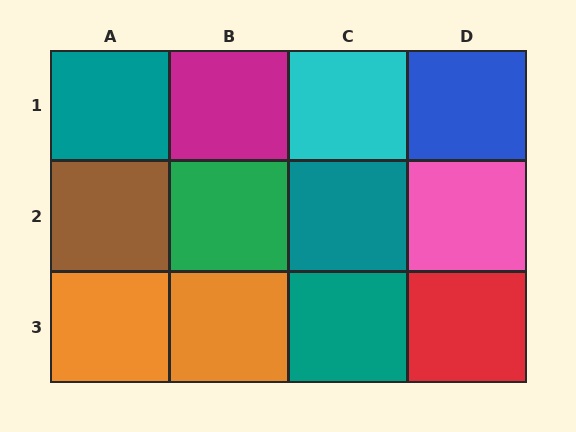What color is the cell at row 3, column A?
Orange.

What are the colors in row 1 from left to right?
Teal, magenta, cyan, blue.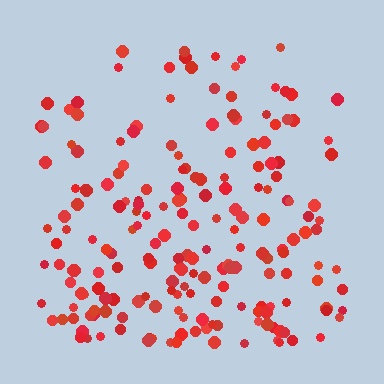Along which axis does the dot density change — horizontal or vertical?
Vertical.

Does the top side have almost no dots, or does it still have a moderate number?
Still a moderate number, just noticeably fewer than the bottom.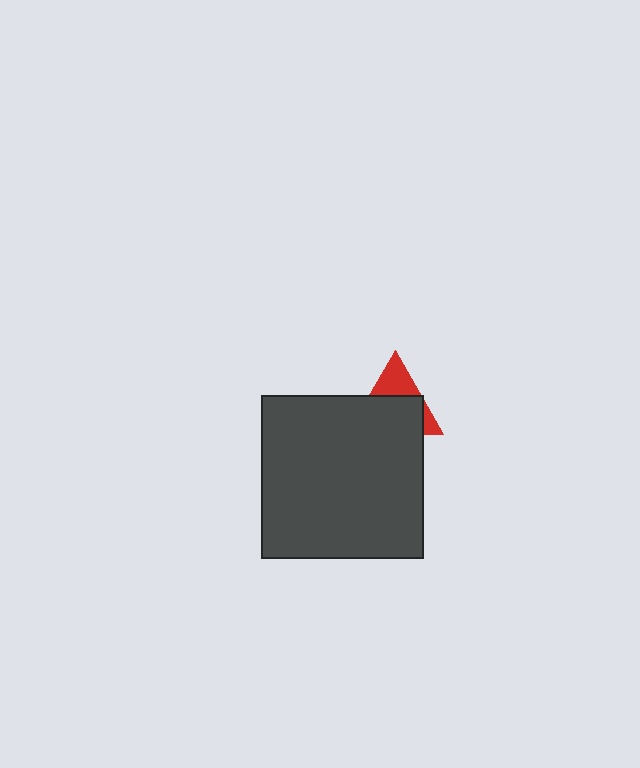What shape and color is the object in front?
The object in front is a dark gray square.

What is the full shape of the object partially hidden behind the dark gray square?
The partially hidden object is a red triangle.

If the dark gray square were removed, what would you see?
You would see the complete red triangle.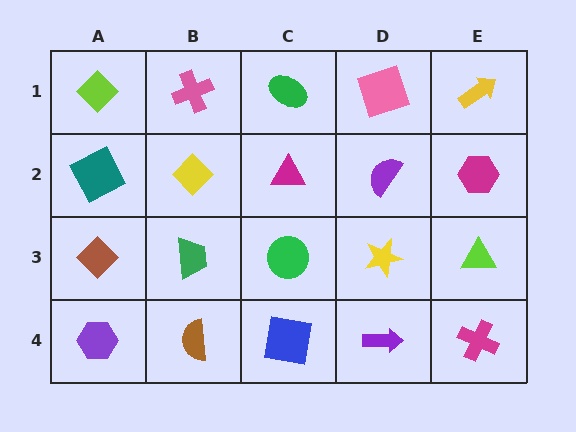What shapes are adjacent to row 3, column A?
A teal square (row 2, column A), a purple hexagon (row 4, column A), a green trapezoid (row 3, column B).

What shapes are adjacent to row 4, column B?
A green trapezoid (row 3, column B), a purple hexagon (row 4, column A), a blue square (row 4, column C).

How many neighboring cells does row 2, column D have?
4.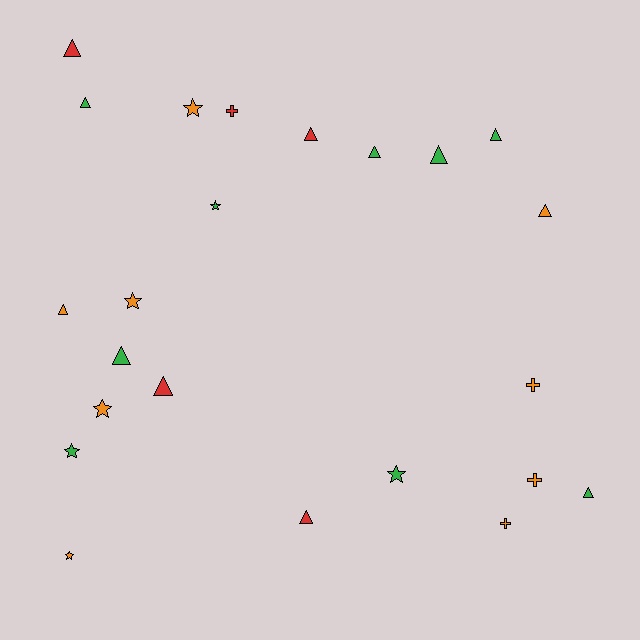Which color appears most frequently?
Green, with 9 objects.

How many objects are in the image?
There are 23 objects.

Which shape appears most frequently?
Triangle, with 12 objects.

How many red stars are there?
There are no red stars.